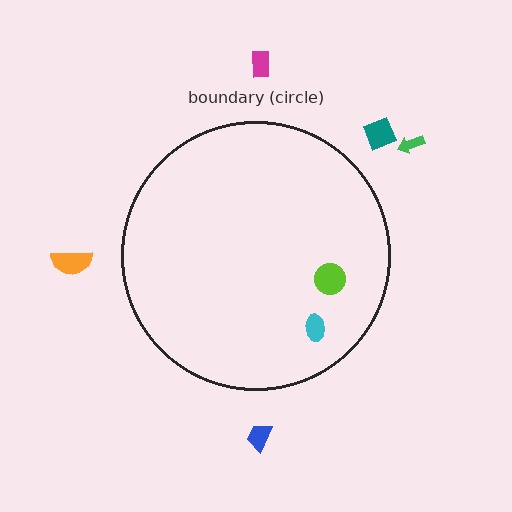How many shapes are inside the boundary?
2 inside, 5 outside.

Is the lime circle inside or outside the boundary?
Inside.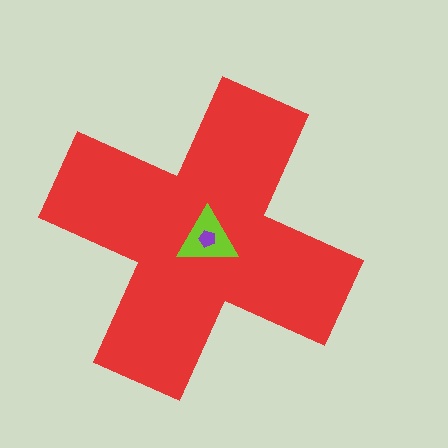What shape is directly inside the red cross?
The lime triangle.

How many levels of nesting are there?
3.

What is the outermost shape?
The red cross.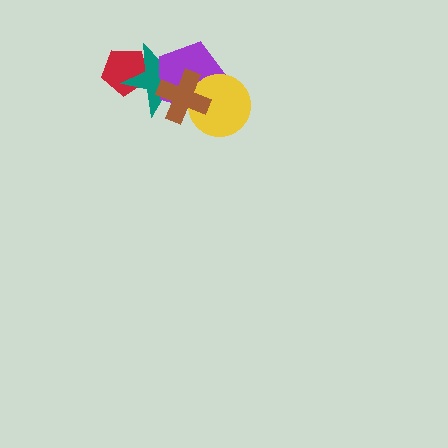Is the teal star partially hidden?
Yes, it is partially covered by another shape.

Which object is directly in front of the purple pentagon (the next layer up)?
The yellow circle is directly in front of the purple pentagon.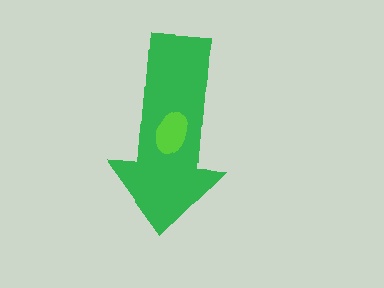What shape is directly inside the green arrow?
The lime ellipse.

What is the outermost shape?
The green arrow.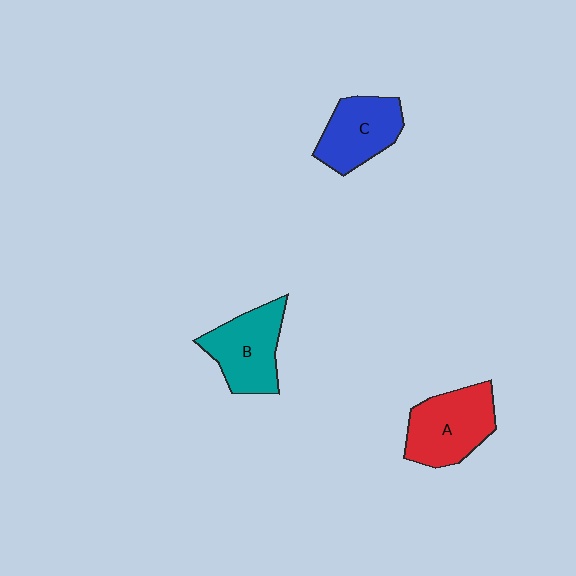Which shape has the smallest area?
Shape C (blue).